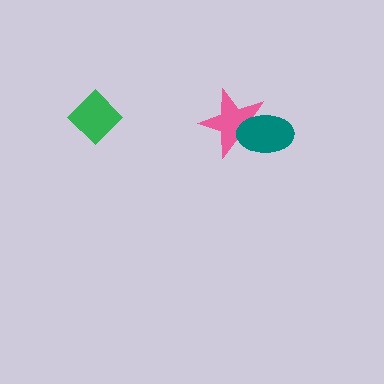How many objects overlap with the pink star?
1 object overlaps with the pink star.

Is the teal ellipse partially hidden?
No, no other shape covers it.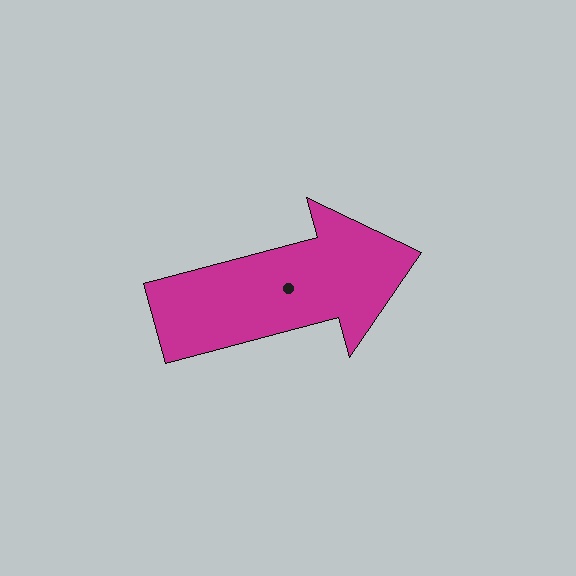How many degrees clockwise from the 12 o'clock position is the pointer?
Approximately 75 degrees.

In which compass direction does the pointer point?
East.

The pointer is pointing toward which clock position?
Roughly 2 o'clock.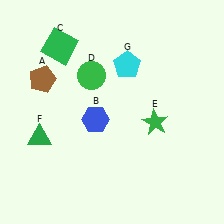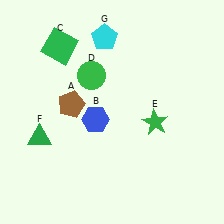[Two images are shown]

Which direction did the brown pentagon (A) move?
The brown pentagon (A) moved right.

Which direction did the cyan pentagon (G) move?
The cyan pentagon (G) moved up.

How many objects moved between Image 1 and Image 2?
2 objects moved between the two images.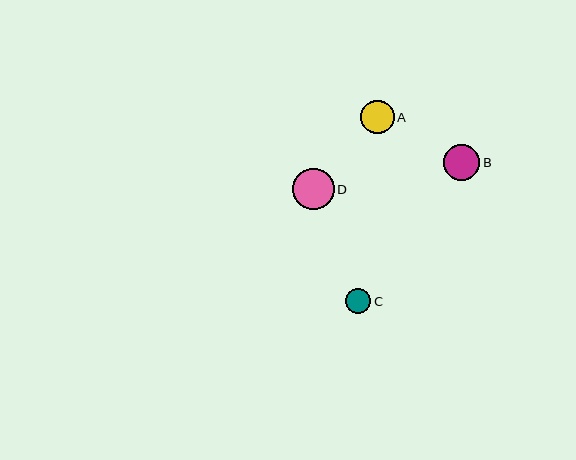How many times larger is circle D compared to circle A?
Circle D is approximately 1.2 times the size of circle A.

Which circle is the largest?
Circle D is the largest with a size of approximately 41 pixels.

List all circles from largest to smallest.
From largest to smallest: D, B, A, C.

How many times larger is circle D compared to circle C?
Circle D is approximately 1.6 times the size of circle C.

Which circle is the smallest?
Circle C is the smallest with a size of approximately 25 pixels.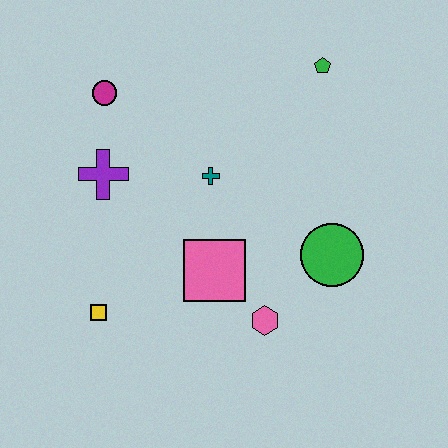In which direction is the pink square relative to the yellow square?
The pink square is to the right of the yellow square.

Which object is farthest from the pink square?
The green pentagon is farthest from the pink square.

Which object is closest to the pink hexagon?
The pink square is closest to the pink hexagon.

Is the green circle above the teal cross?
No